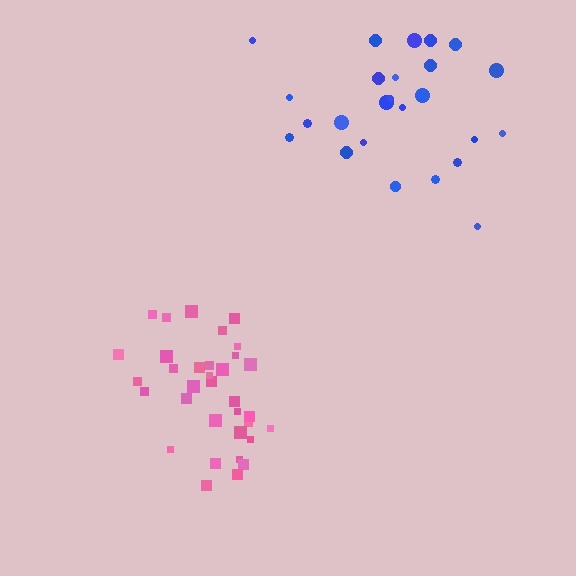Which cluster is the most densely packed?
Pink.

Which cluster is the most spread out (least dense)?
Blue.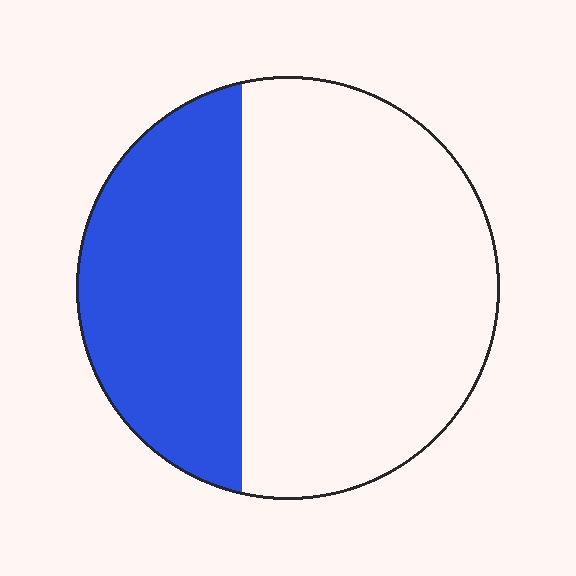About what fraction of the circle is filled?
About three eighths (3/8).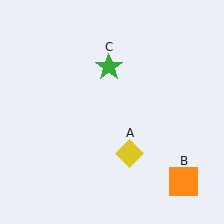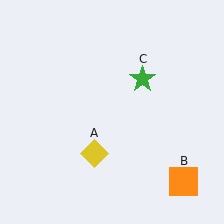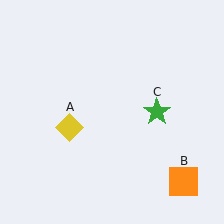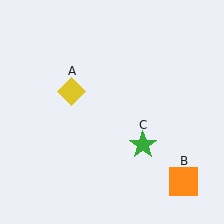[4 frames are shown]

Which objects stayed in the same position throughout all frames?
Orange square (object B) remained stationary.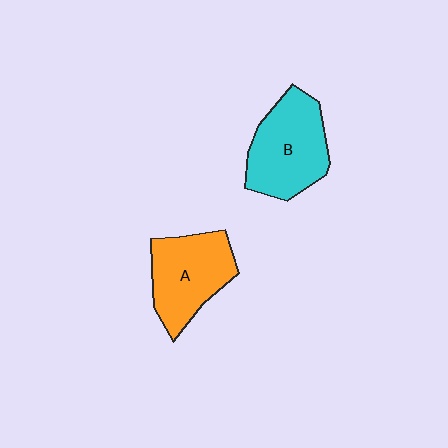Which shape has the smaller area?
Shape A (orange).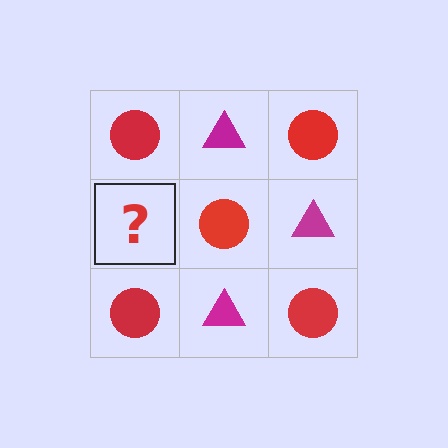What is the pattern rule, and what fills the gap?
The rule is that it alternates red circle and magenta triangle in a checkerboard pattern. The gap should be filled with a magenta triangle.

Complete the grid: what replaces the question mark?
The question mark should be replaced with a magenta triangle.